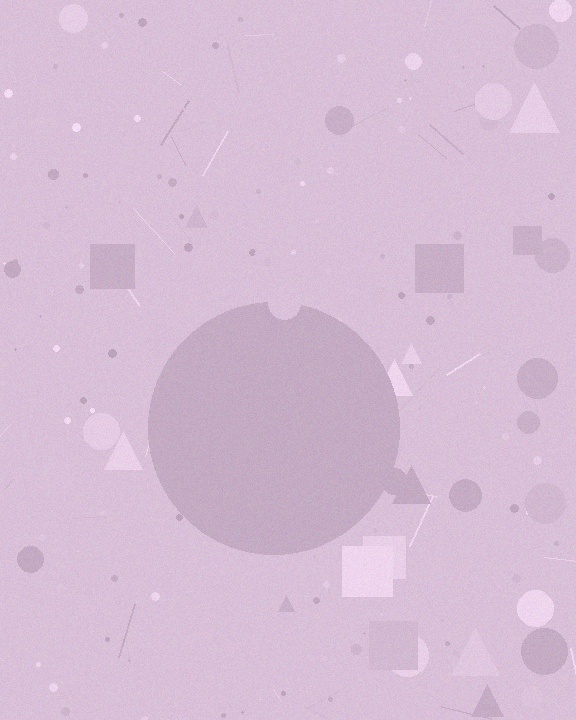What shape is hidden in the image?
A circle is hidden in the image.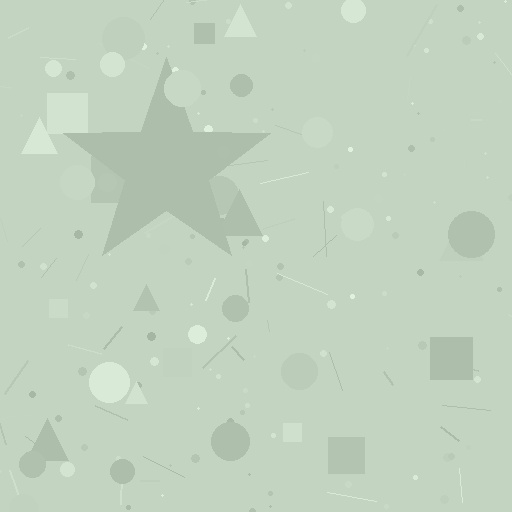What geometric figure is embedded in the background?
A star is embedded in the background.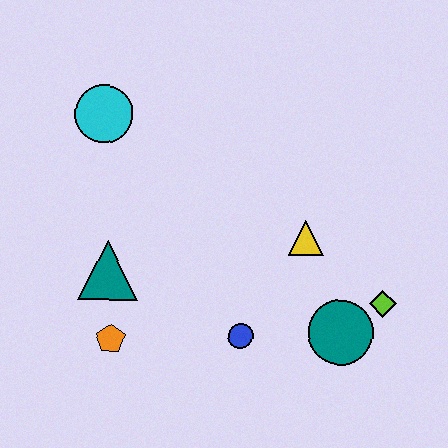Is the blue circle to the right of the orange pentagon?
Yes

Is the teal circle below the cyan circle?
Yes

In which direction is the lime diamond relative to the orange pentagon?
The lime diamond is to the right of the orange pentagon.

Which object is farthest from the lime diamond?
The cyan circle is farthest from the lime diamond.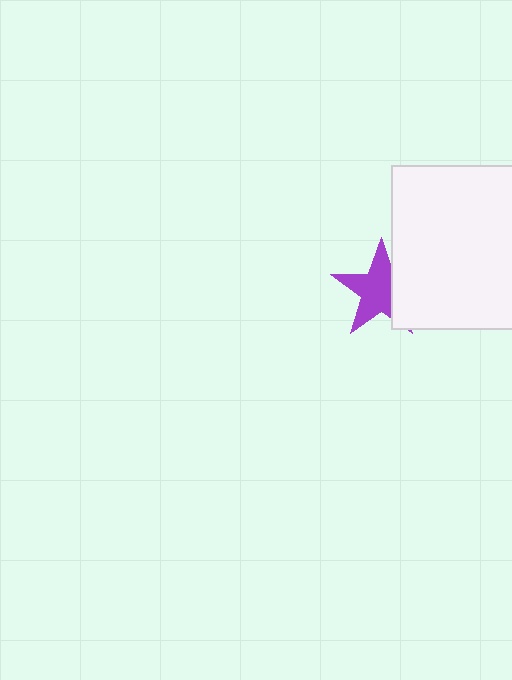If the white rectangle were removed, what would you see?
You would see the complete purple star.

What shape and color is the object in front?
The object in front is a white rectangle.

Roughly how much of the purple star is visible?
Most of it is visible (roughly 69%).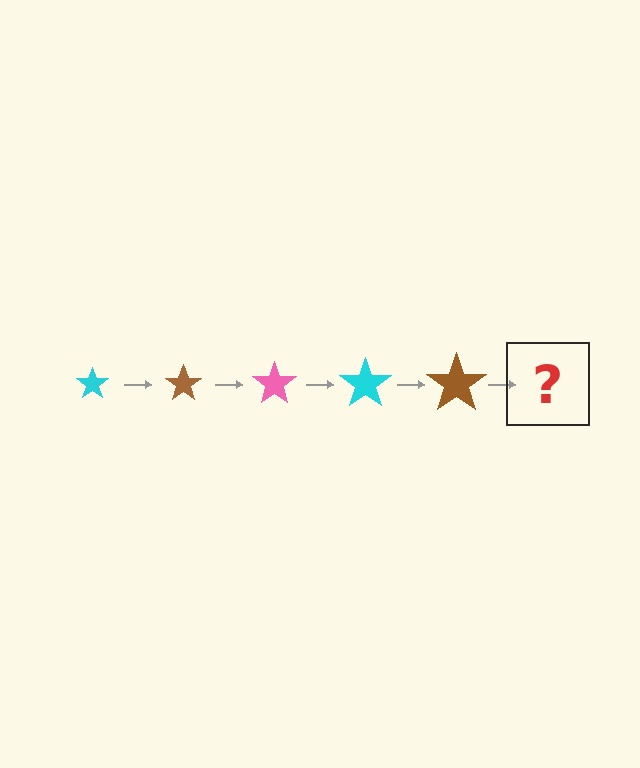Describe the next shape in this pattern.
It should be a pink star, larger than the previous one.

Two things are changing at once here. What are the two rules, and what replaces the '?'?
The two rules are that the star grows larger each step and the color cycles through cyan, brown, and pink. The '?' should be a pink star, larger than the previous one.